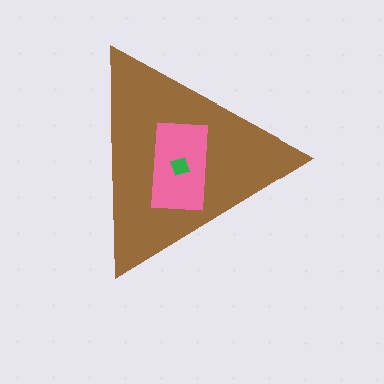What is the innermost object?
The green diamond.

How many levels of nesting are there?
3.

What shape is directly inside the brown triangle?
The pink rectangle.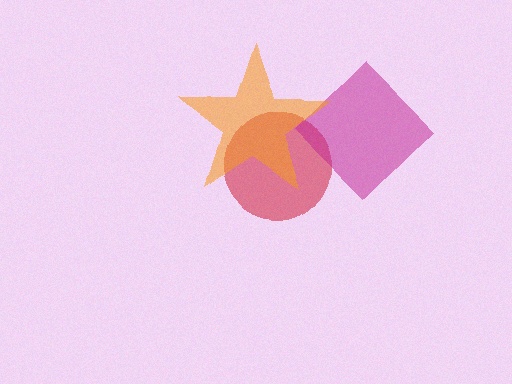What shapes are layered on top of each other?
The layered shapes are: a red circle, a magenta diamond, an orange star.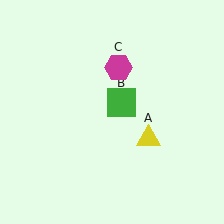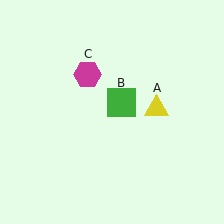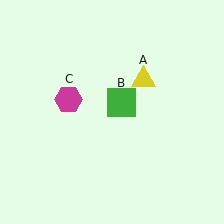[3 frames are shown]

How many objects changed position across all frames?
2 objects changed position: yellow triangle (object A), magenta hexagon (object C).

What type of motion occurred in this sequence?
The yellow triangle (object A), magenta hexagon (object C) rotated counterclockwise around the center of the scene.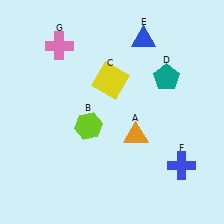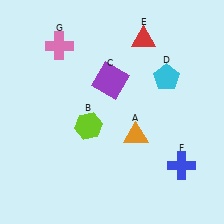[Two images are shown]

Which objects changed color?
C changed from yellow to purple. D changed from teal to cyan. E changed from blue to red.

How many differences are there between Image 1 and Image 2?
There are 3 differences between the two images.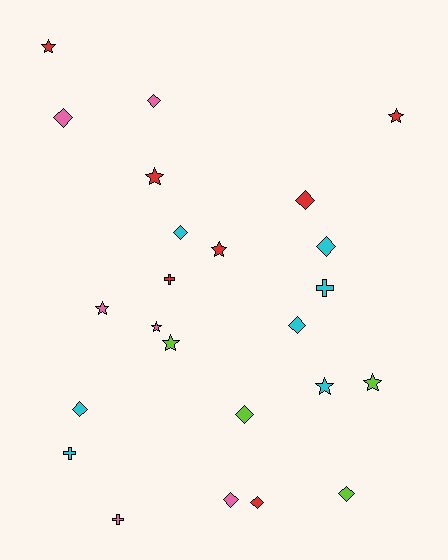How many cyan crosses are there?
There are 2 cyan crosses.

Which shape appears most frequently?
Diamond, with 11 objects.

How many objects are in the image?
There are 24 objects.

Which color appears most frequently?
Red, with 7 objects.